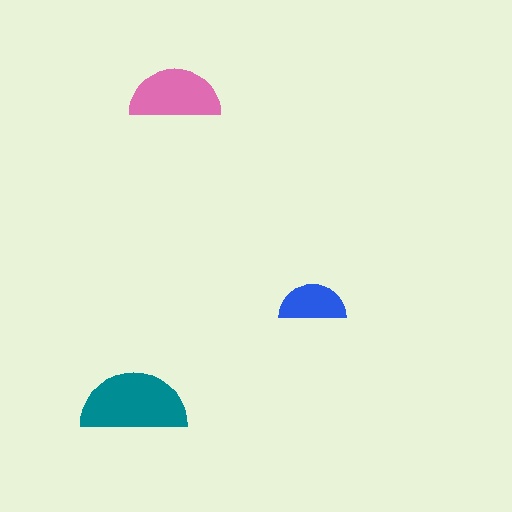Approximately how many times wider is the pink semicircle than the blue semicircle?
About 1.5 times wider.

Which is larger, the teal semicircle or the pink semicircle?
The teal one.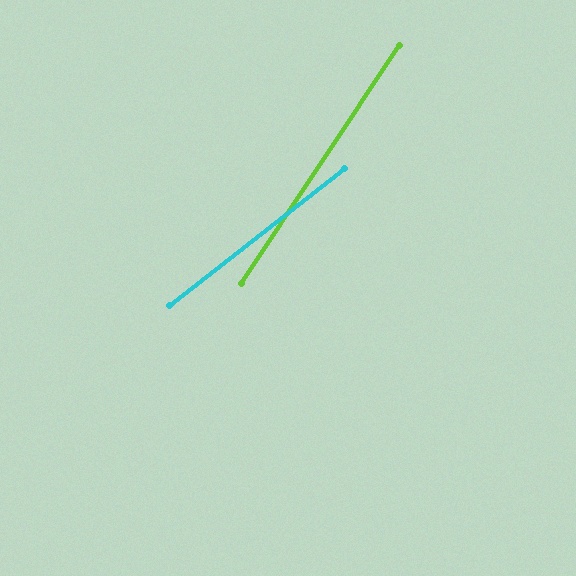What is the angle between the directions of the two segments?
Approximately 18 degrees.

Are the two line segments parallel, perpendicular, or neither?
Neither parallel nor perpendicular — they differ by about 18°.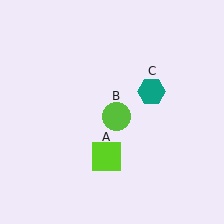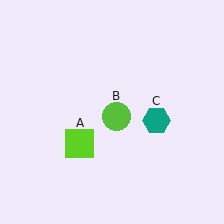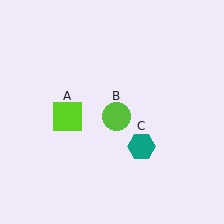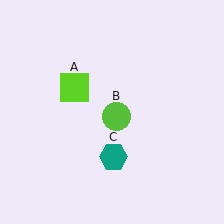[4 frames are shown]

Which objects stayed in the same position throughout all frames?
Lime circle (object B) remained stationary.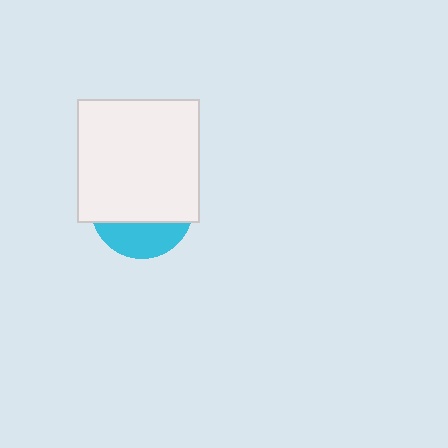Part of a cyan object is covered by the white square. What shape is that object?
It is a circle.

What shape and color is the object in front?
The object in front is a white square.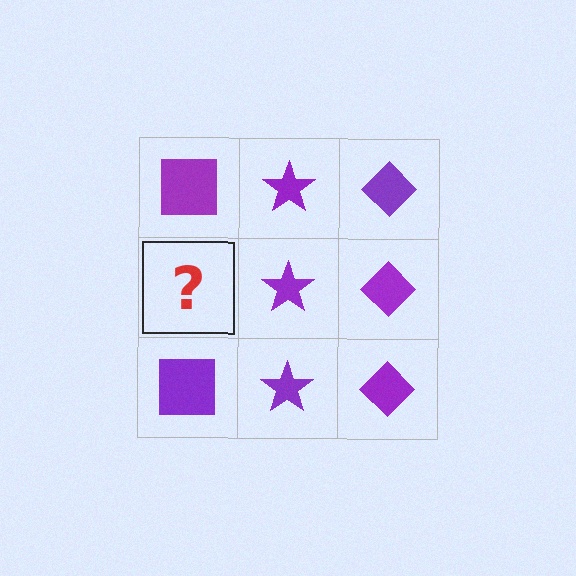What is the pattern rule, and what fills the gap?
The rule is that each column has a consistent shape. The gap should be filled with a purple square.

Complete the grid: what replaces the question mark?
The question mark should be replaced with a purple square.